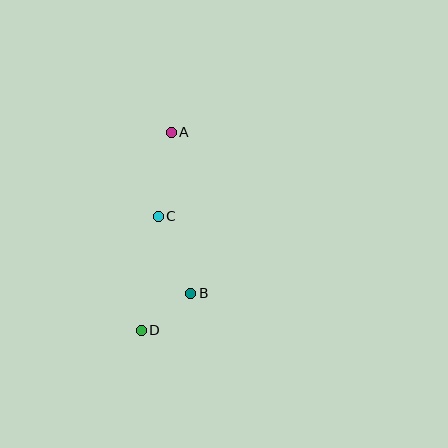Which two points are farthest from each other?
Points A and D are farthest from each other.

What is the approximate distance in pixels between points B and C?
The distance between B and C is approximately 84 pixels.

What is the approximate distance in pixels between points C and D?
The distance between C and D is approximately 115 pixels.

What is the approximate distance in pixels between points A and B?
The distance between A and B is approximately 163 pixels.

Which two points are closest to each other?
Points B and D are closest to each other.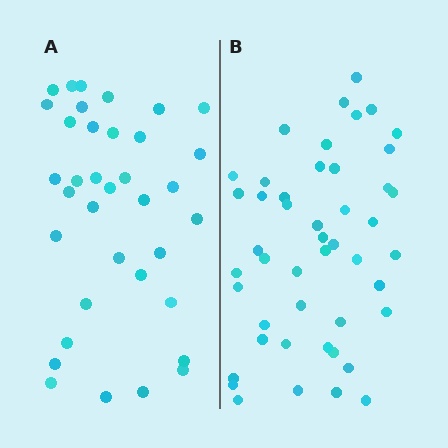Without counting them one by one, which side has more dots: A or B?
Region B (the right region) has more dots.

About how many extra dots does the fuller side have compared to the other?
Region B has roughly 12 or so more dots than region A.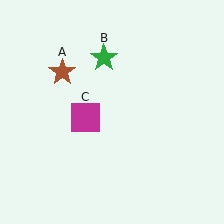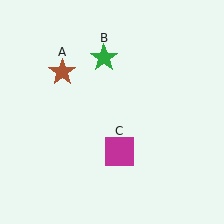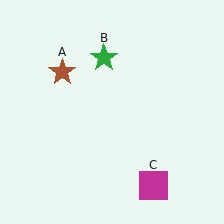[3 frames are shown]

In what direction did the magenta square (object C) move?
The magenta square (object C) moved down and to the right.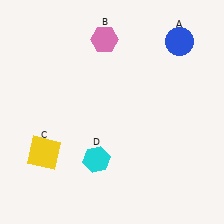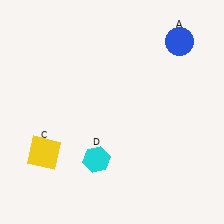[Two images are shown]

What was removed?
The pink hexagon (B) was removed in Image 2.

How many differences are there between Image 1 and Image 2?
There is 1 difference between the two images.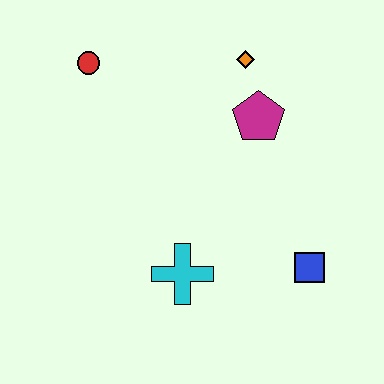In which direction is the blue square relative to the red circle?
The blue square is to the right of the red circle.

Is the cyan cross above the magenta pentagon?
No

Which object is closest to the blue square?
The cyan cross is closest to the blue square.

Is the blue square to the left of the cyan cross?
No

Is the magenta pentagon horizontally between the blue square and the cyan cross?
Yes